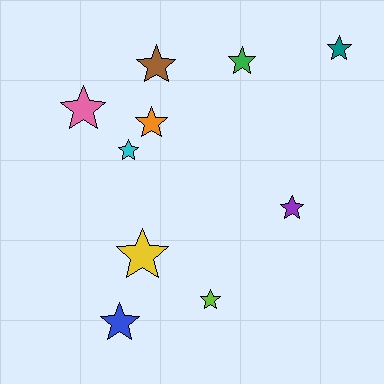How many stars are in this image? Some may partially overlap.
There are 10 stars.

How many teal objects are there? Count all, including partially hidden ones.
There is 1 teal object.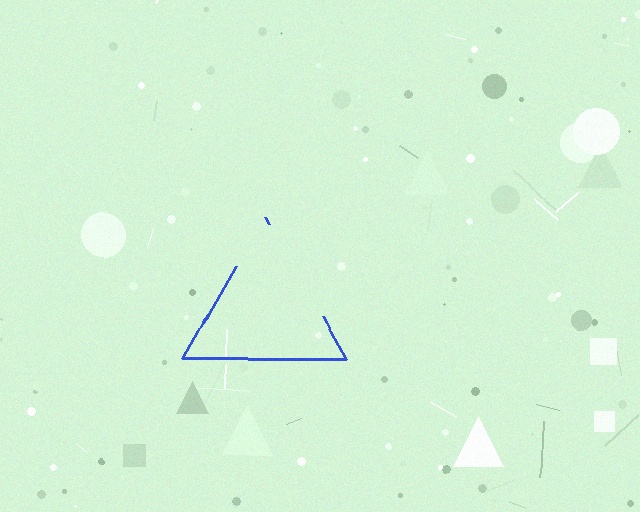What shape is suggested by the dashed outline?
The dashed outline suggests a triangle.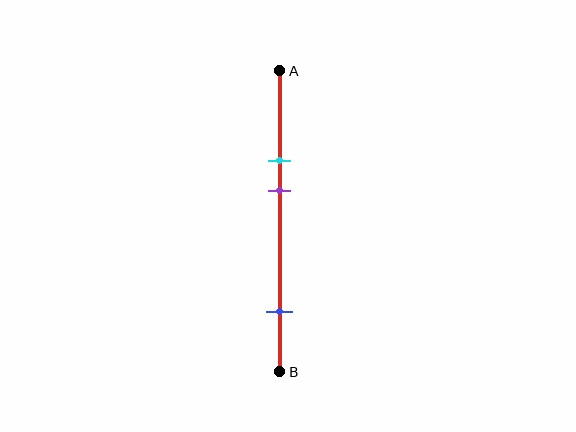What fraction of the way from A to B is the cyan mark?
The cyan mark is approximately 30% (0.3) of the way from A to B.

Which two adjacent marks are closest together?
The cyan and purple marks are the closest adjacent pair.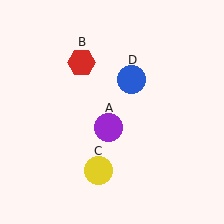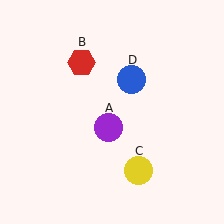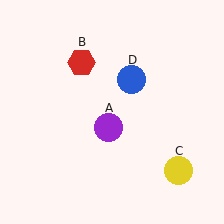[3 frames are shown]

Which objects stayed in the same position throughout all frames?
Purple circle (object A) and red hexagon (object B) and blue circle (object D) remained stationary.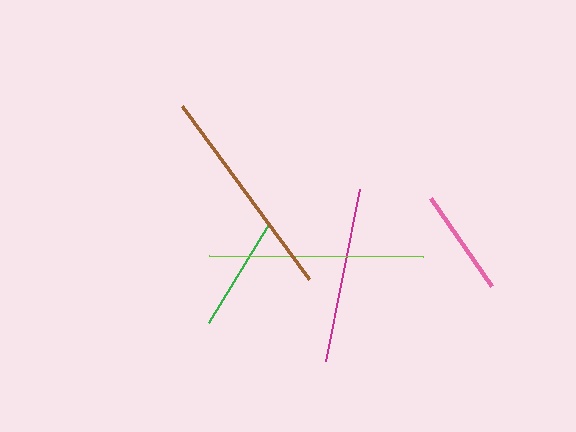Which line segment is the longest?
The brown line is the longest at approximately 215 pixels.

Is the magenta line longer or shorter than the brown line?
The brown line is longer than the magenta line.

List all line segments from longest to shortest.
From longest to shortest: brown, lime, magenta, green, pink.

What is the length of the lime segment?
The lime segment is approximately 214 pixels long.